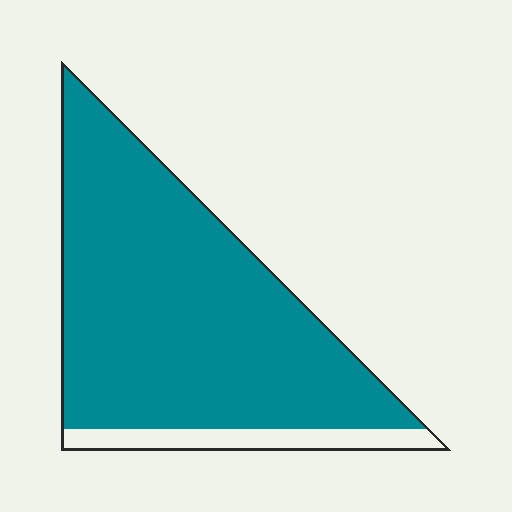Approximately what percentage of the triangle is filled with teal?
Approximately 90%.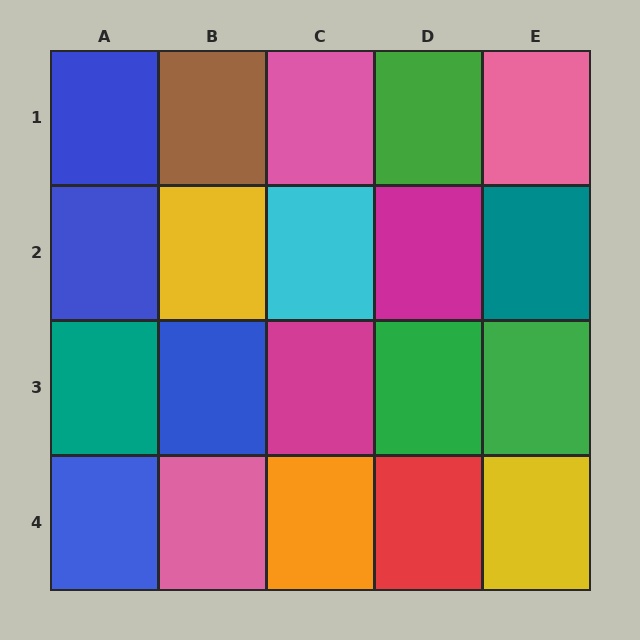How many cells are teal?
2 cells are teal.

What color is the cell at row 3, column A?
Teal.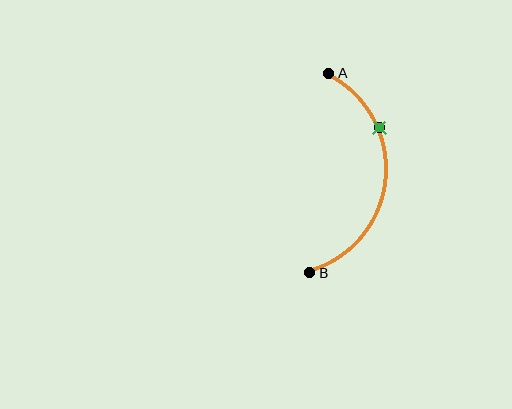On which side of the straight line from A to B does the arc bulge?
The arc bulges to the right of the straight line connecting A and B.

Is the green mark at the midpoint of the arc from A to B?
No. The green mark lies on the arc but is closer to endpoint A. The arc midpoint would be at the point on the curve equidistant along the arc from both A and B.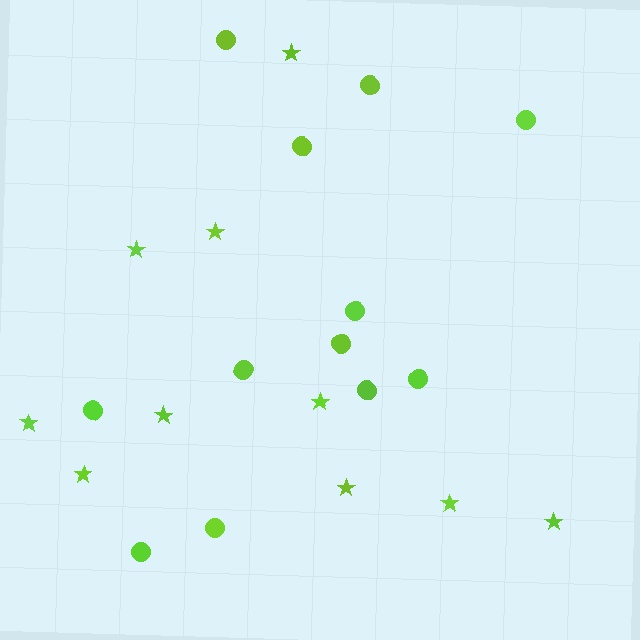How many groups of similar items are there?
There are 2 groups: one group of stars (10) and one group of circles (12).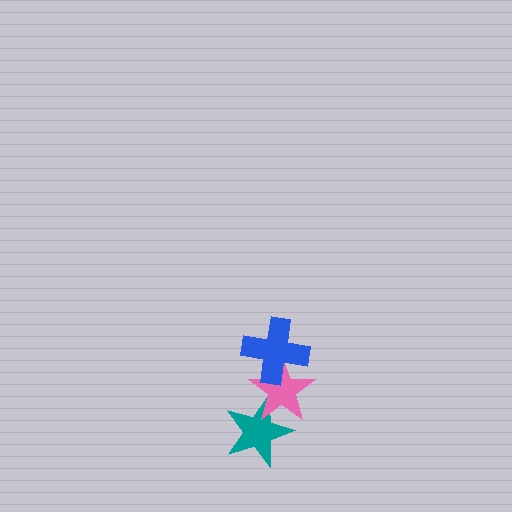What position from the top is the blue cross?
The blue cross is 1st from the top.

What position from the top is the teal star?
The teal star is 3rd from the top.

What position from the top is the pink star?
The pink star is 2nd from the top.